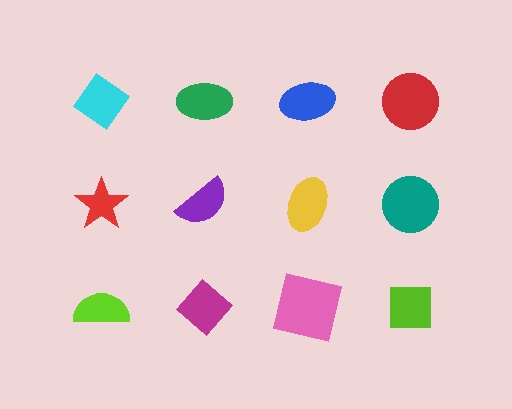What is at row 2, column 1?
A red star.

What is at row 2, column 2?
A purple semicircle.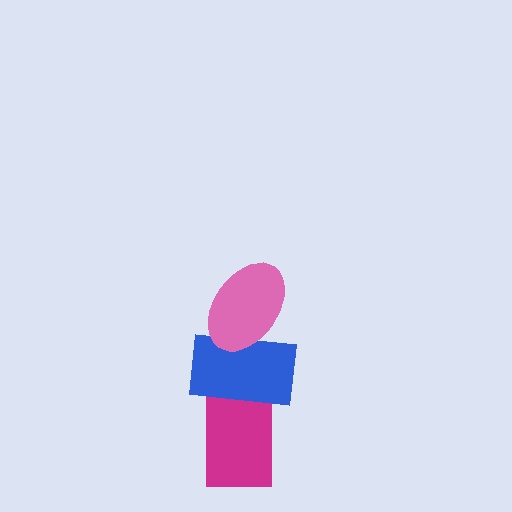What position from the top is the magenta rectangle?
The magenta rectangle is 3rd from the top.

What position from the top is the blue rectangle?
The blue rectangle is 2nd from the top.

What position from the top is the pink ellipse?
The pink ellipse is 1st from the top.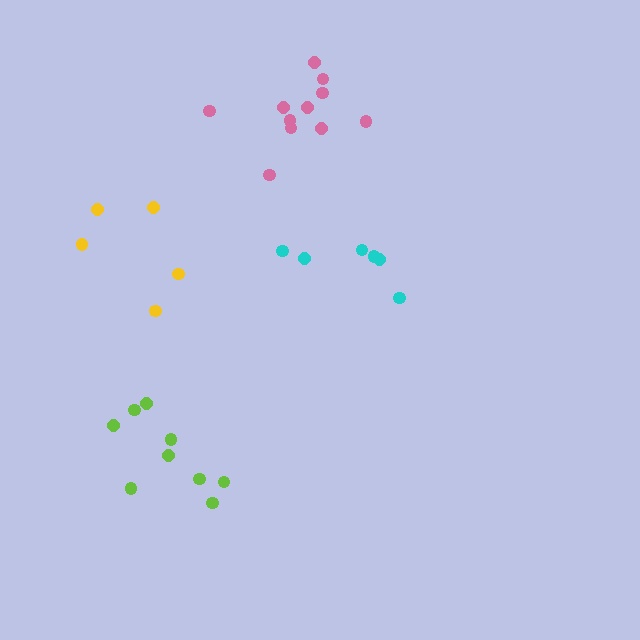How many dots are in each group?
Group 1: 11 dots, Group 2: 5 dots, Group 3: 6 dots, Group 4: 9 dots (31 total).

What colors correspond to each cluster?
The clusters are colored: pink, yellow, cyan, lime.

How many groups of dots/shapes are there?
There are 4 groups.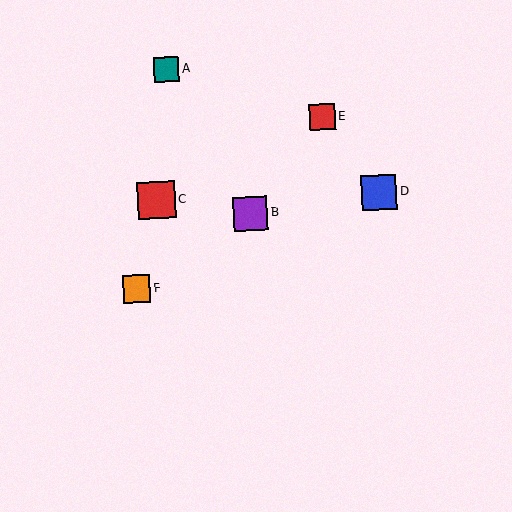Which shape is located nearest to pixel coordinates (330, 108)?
The red square (labeled E) at (322, 117) is nearest to that location.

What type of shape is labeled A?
Shape A is a teal square.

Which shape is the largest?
The red square (labeled C) is the largest.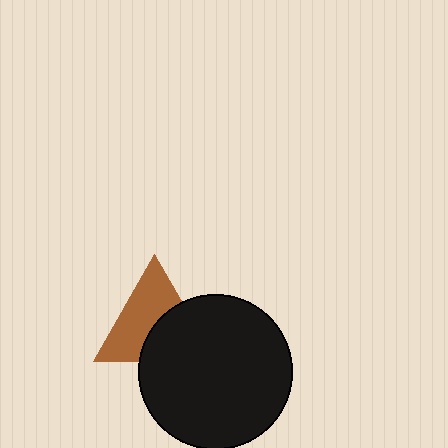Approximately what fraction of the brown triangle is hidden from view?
Roughly 42% of the brown triangle is hidden behind the black circle.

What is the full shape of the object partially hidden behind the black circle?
The partially hidden object is a brown triangle.